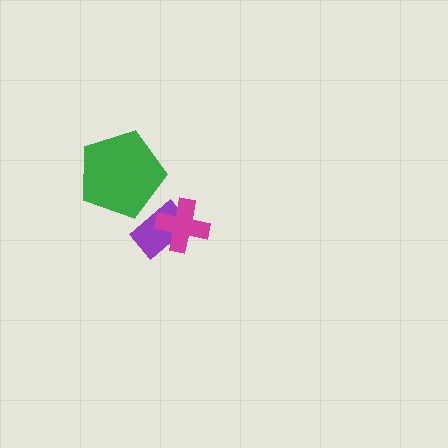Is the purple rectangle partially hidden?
Yes, it is partially covered by another shape.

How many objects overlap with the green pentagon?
0 objects overlap with the green pentagon.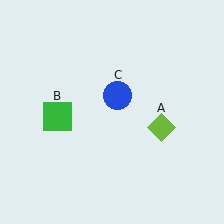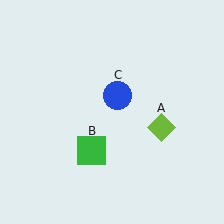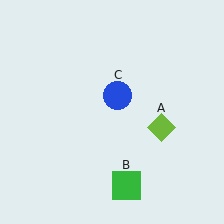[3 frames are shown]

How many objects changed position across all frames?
1 object changed position: green square (object B).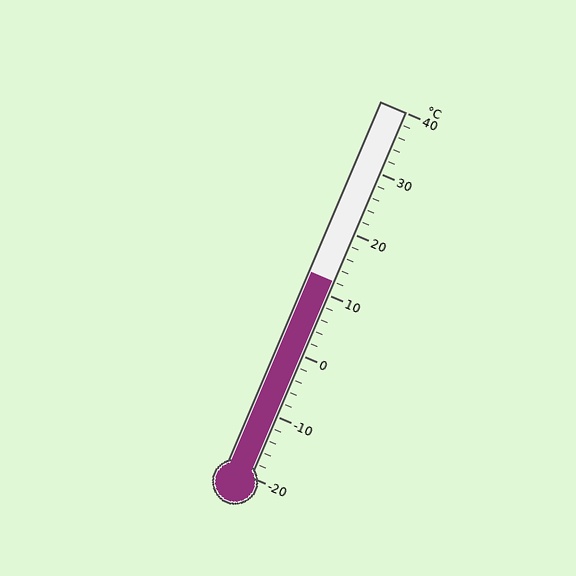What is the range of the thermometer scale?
The thermometer scale ranges from -20°C to 40°C.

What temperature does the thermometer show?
The thermometer shows approximately 12°C.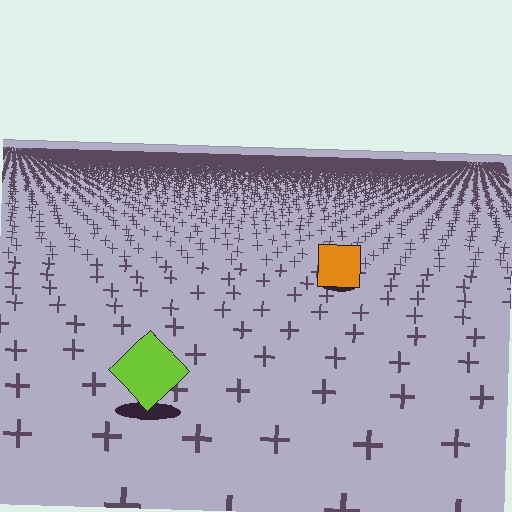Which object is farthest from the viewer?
The orange square is farthest from the viewer. It appears smaller and the ground texture around it is denser.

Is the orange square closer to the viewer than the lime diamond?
No. The lime diamond is closer — you can tell from the texture gradient: the ground texture is coarser near it.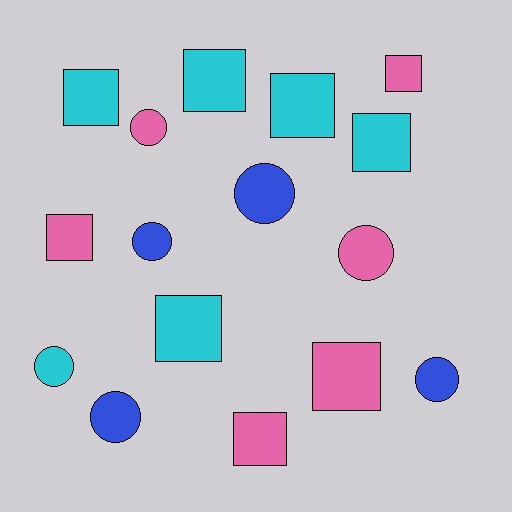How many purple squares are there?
There are no purple squares.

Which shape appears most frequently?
Square, with 9 objects.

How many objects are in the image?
There are 16 objects.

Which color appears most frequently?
Pink, with 6 objects.